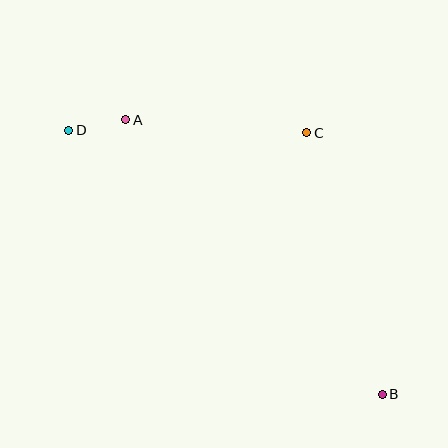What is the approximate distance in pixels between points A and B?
The distance between A and B is approximately 375 pixels.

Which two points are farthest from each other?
Points B and D are farthest from each other.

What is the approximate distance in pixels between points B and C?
The distance between B and C is approximately 272 pixels.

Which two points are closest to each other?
Points A and D are closest to each other.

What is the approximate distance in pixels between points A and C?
The distance between A and C is approximately 181 pixels.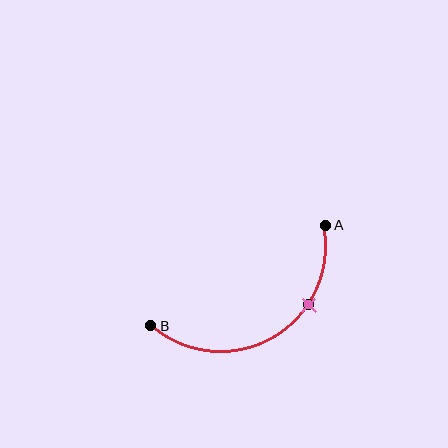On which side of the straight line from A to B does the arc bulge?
The arc bulges below the straight line connecting A and B.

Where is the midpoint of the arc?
The arc midpoint is the point on the curve farthest from the straight line joining A and B. It sits below that line.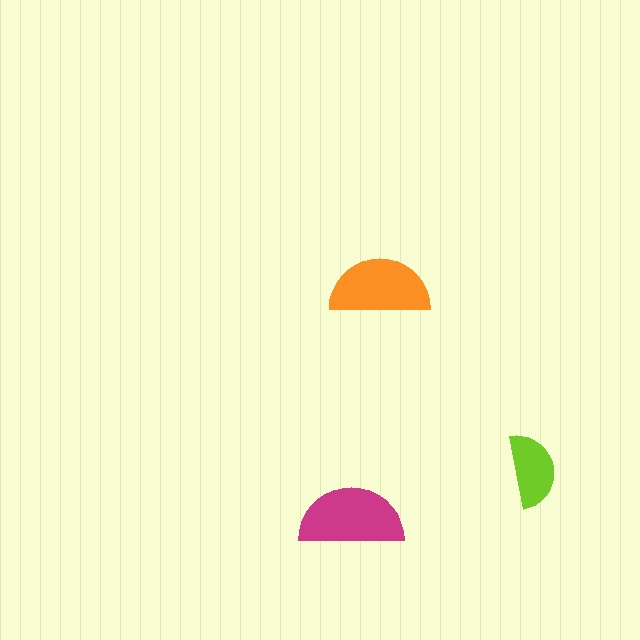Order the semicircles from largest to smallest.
the magenta one, the orange one, the lime one.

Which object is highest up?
The orange semicircle is topmost.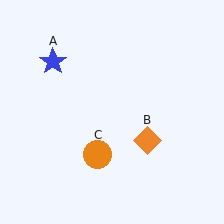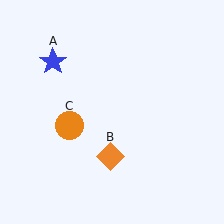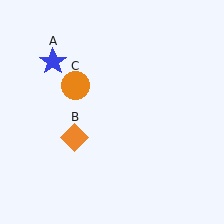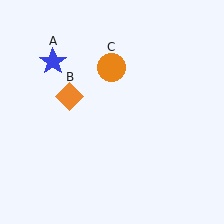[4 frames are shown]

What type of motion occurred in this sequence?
The orange diamond (object B), orange circle (object C) rotated clockwise around the center of the scene.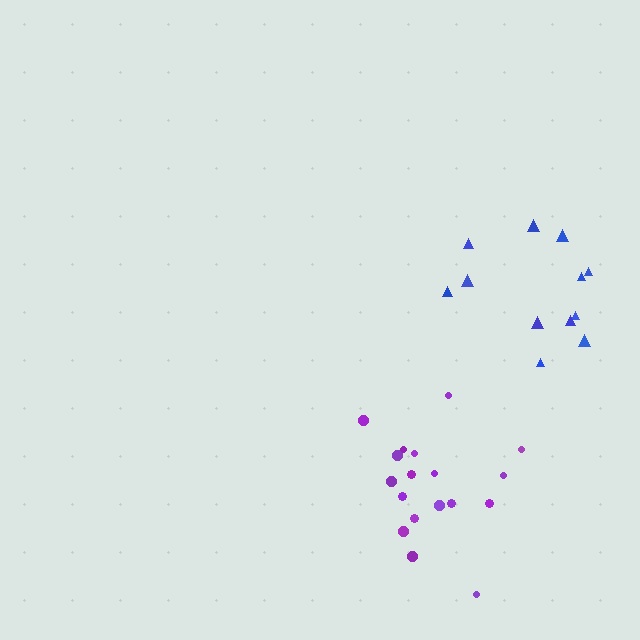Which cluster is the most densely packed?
Purple.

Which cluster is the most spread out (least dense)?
Blue.